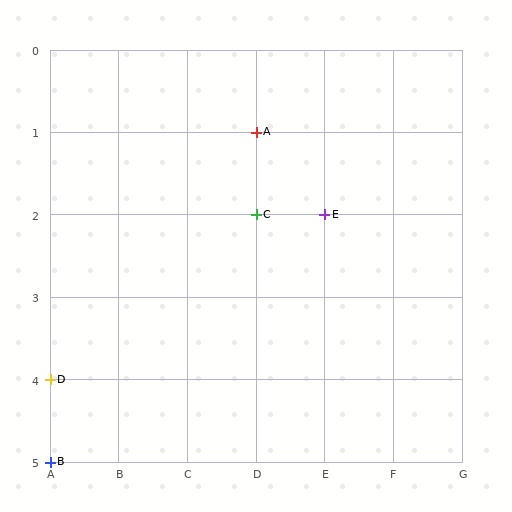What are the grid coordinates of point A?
Point A is at grid coordinates (D, 1).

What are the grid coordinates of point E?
Point E is at grid coordinates (E, 2).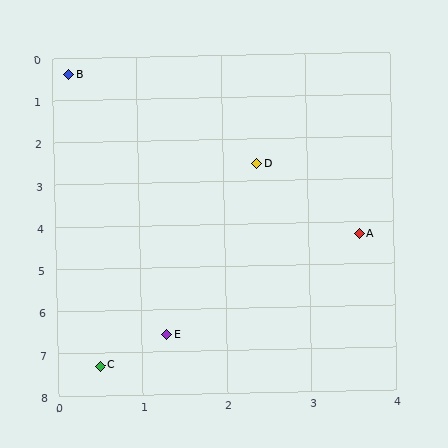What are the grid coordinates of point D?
Point D is at approximately (2.4, 2.6).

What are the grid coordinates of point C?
Point C is at approximately (0.5, 7.3).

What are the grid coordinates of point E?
Point E is at approximately (1.3, 6.6).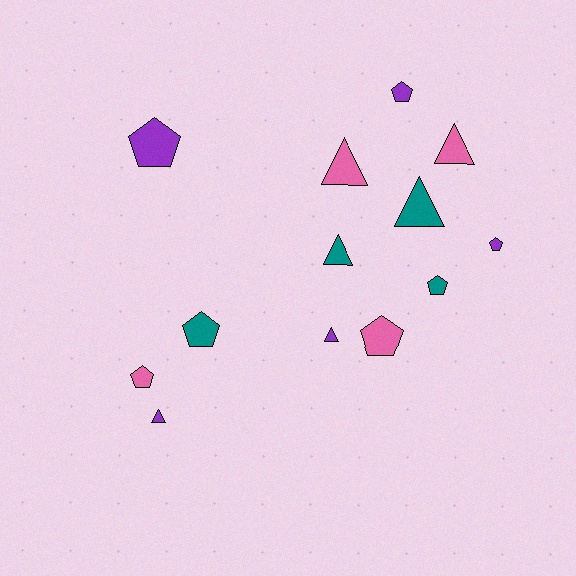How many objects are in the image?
There are 13 objects.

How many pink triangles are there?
There are 2 pink triangles.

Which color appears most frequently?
Purple, with 5 objects.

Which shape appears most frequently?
Pentagon, with 7 objects.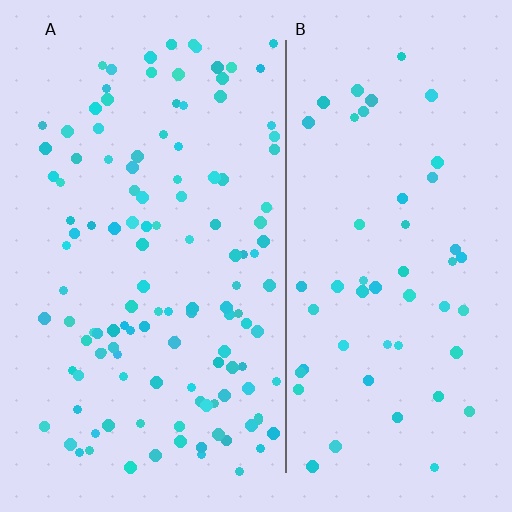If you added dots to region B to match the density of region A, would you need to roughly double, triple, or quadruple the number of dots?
Approximately double.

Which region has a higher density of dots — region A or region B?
A (the left).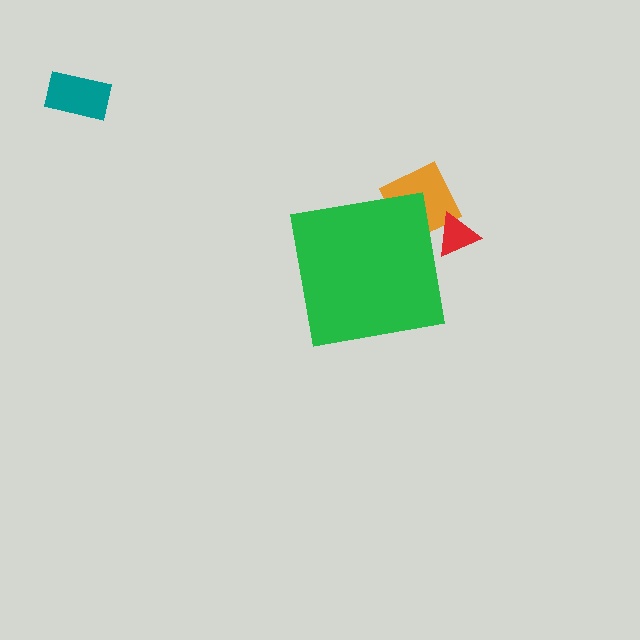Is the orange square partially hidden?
Yes, the orange square is partially hidden behind the green square.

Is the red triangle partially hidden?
Yes, the red triangle is partially hidden behind the green square.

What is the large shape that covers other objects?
A green square.